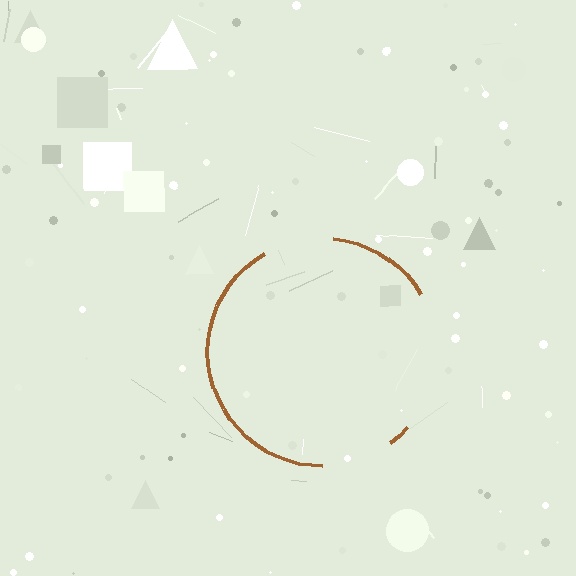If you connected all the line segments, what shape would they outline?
They would outline a circle.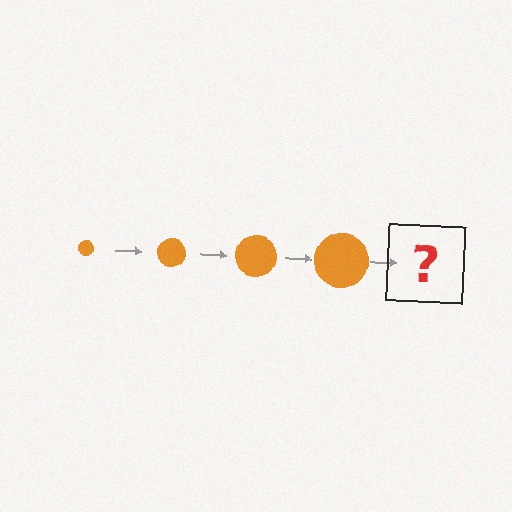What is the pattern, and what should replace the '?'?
The pattern is that the circle gets progressively larger each step. The '?' should be an orange circle, larger than the previous one.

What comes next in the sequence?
The next element should be an orange circle, larger than the previous one.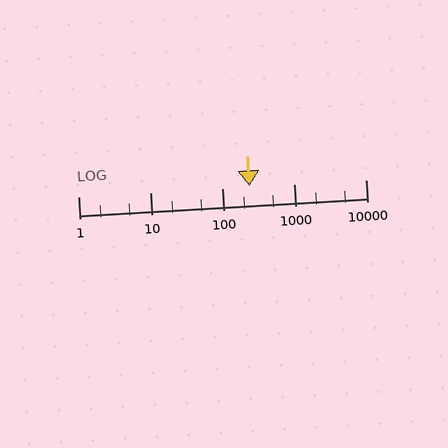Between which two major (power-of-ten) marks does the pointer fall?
The pointer is between 100 and 1000.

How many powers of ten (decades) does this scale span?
The scale spans 4 decades, from 1 to 10000.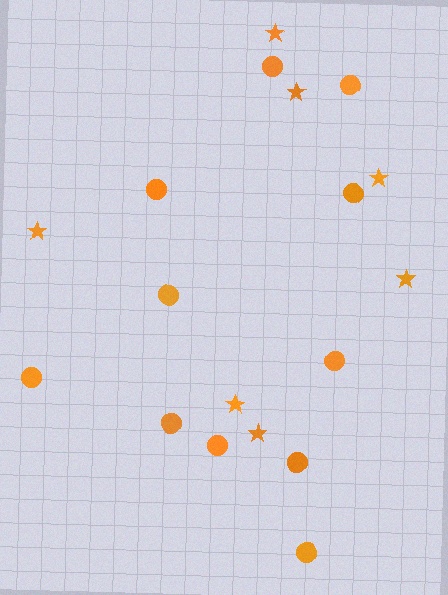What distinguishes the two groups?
There are 2 groups: one group of stars (7) and one group of circles (11).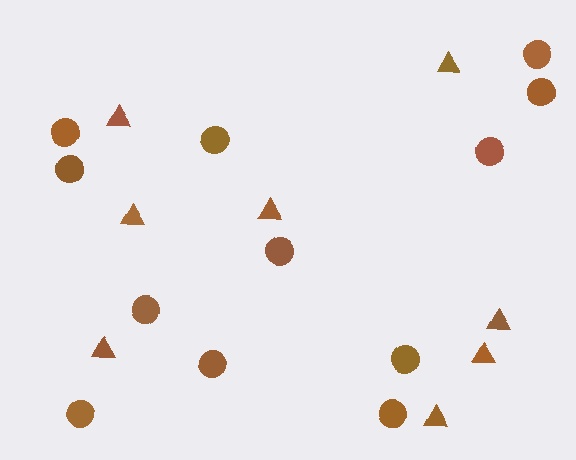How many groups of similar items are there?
There are 2 groups: one group of circles (12) and one group of triangles (8).